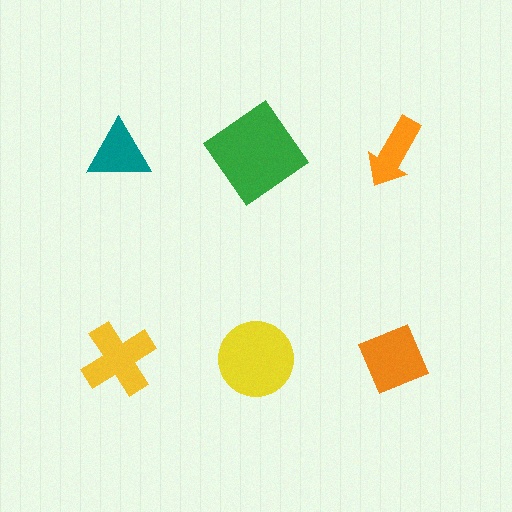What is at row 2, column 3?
An orange diamond.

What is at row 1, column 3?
An orange arrow.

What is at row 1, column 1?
A teal triangle.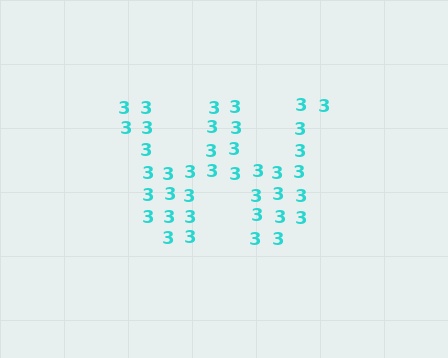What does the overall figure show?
The overall figure shows the letter W.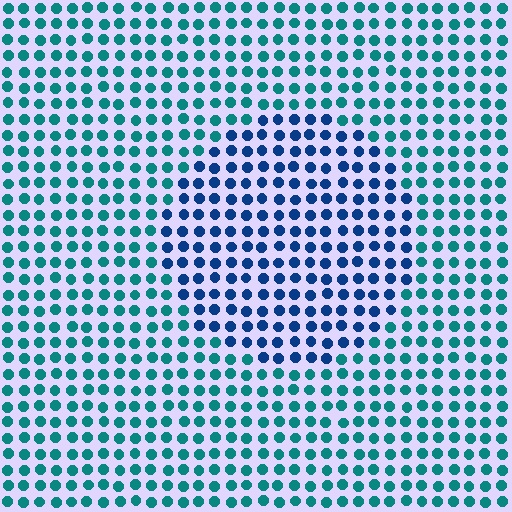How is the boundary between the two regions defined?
The boundary is defined purely by a slight shift in hue (about 40 degrees). Spacing, size, and orientation are identical on both sides.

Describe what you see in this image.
The image is filled with small teal elements in a uniform arrangement. A circle-shaped region is visible where the elements are tinted to a slightly different hue, forming a subtle color boundary.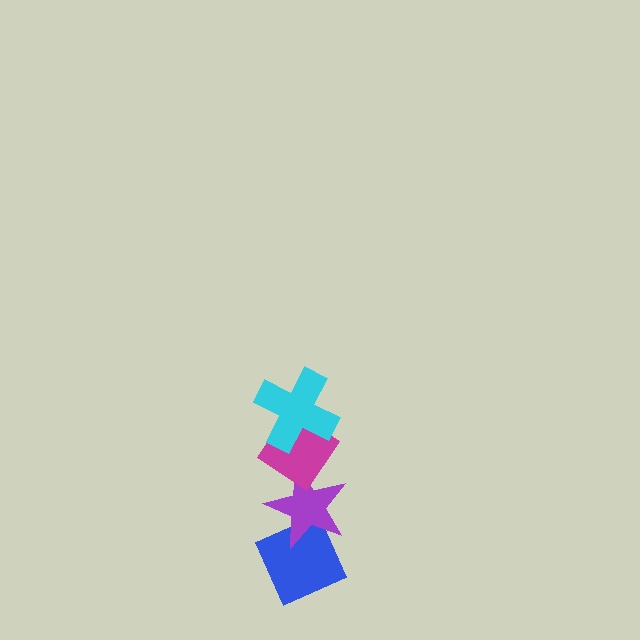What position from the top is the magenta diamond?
The magenta diamond is 2nd from the top.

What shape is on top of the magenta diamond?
The cyan cross is on top of the magenta diamond.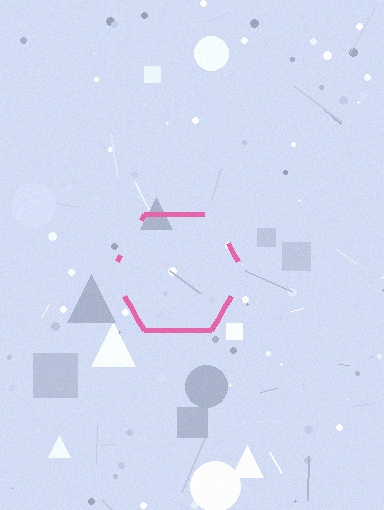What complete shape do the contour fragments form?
The contour fragments form a hexagon.